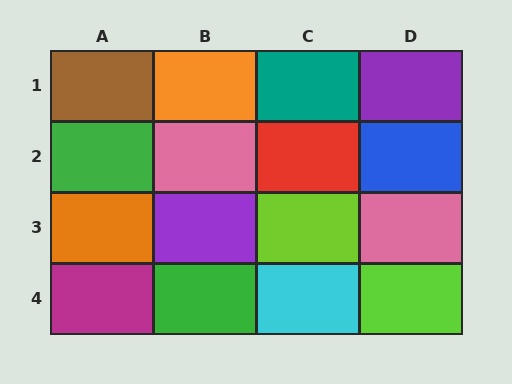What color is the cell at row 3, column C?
Lime.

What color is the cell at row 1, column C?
Teal.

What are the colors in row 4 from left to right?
Magenta, green, cyan, lime.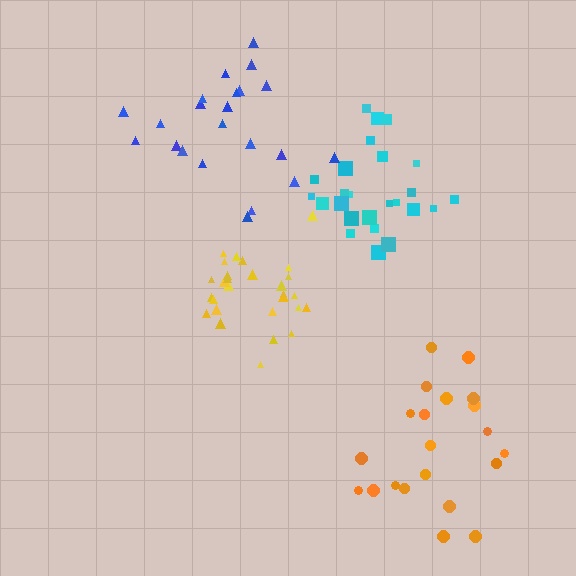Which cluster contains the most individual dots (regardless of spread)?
Yellow (28).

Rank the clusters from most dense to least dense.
yellow, cyan, blue, orange.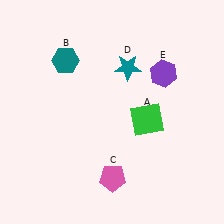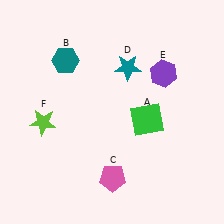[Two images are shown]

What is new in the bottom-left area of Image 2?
A lime star (F) was added in the bottom-left area of Image 2.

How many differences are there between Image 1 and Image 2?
There is 1 difference between the two images.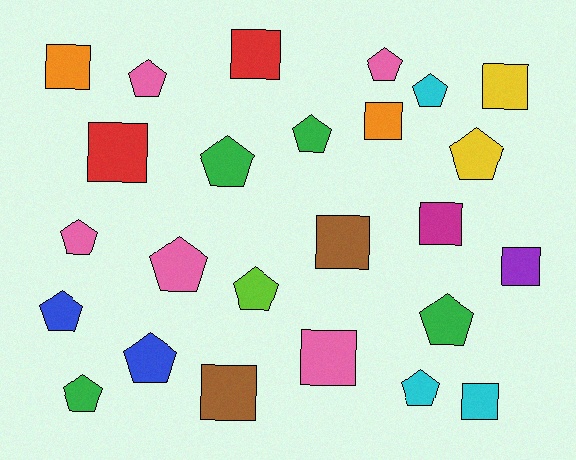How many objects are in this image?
There are 25 objects.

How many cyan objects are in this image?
There are 3 cyan objects.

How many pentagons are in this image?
There are 14 pentagons.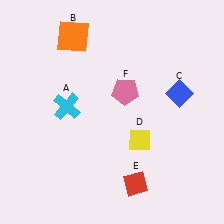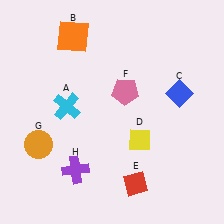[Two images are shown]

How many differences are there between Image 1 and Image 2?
There are 2 differences between the two images.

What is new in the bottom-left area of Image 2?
A purple cross (H) was added in the bottom-left area of Image 2.